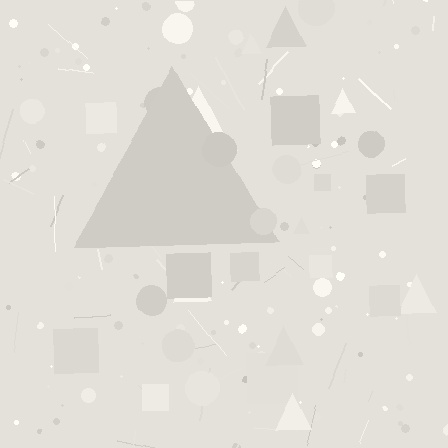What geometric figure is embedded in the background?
A triangle is embedded in the background.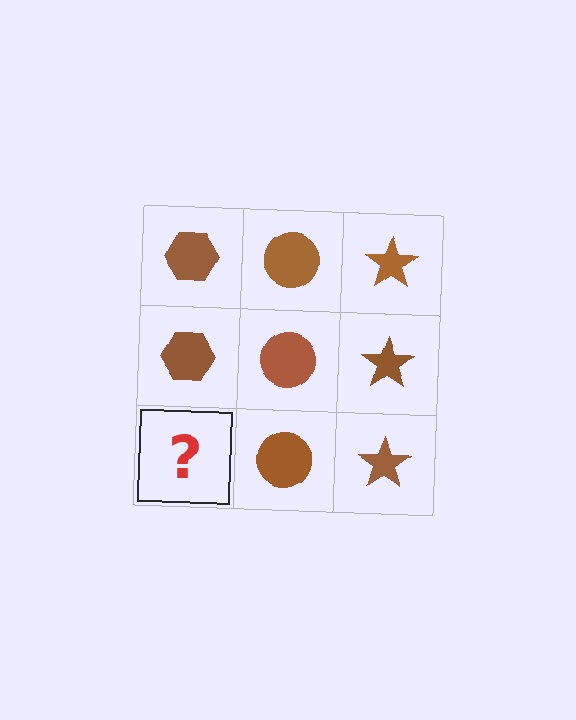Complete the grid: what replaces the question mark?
The question mark should be replaced with a brown hexagon.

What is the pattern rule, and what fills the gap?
The rule is that each column has a consistent shape. The gap should be filled with a brown hexagon.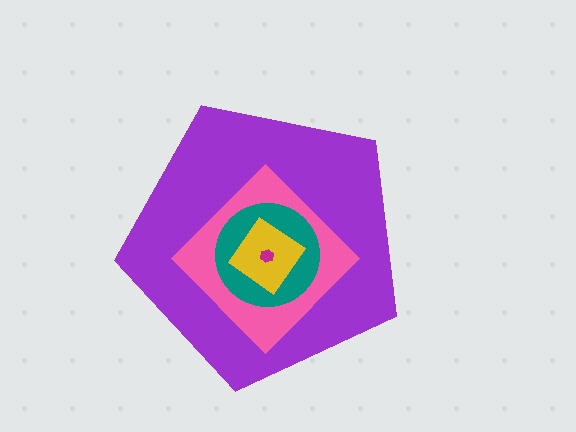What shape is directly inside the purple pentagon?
The pink diamond.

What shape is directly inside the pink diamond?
The teal circle.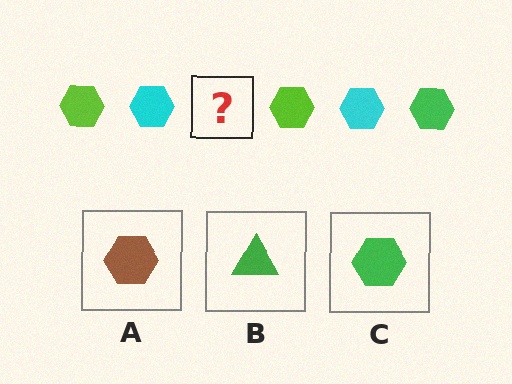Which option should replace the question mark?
Option C.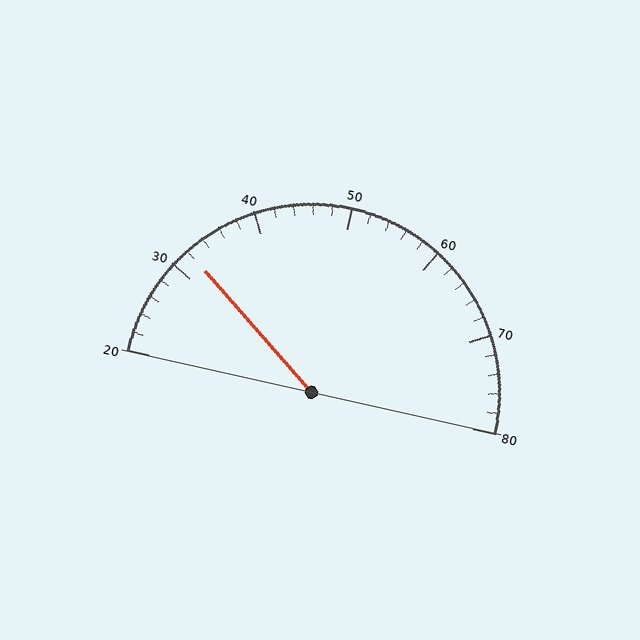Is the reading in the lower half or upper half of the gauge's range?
The reading is in the lower half of the range (20 to 80).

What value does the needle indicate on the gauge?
The needle indicates approximately 32.